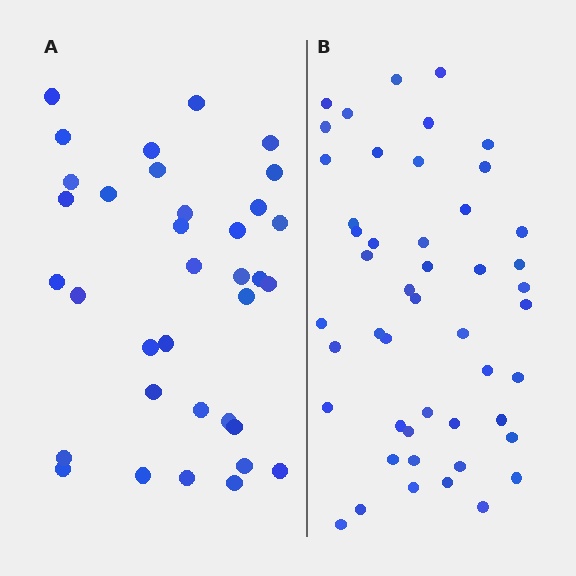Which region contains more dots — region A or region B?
Region B (the right region) has more dots.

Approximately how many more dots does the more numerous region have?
Region B has approximately 15 more dots than region A.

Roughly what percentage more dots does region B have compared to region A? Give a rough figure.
About 35% more.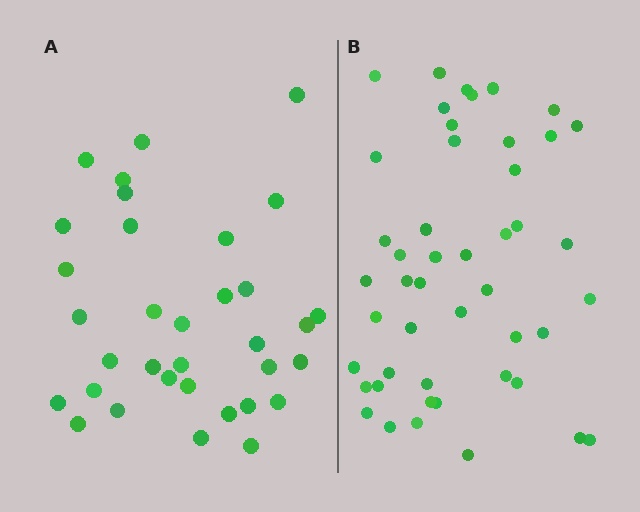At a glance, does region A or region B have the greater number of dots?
Region B (the right region) has more dots.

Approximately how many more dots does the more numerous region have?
Region B has approximately 15 more dots than region A.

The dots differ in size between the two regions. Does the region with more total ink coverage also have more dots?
No. Region A has more total ink coverage because its dots are larger, but region B actually contains more individual dots. Total area can be misleading — the number of items is what matters here.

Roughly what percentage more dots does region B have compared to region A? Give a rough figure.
About 40% more.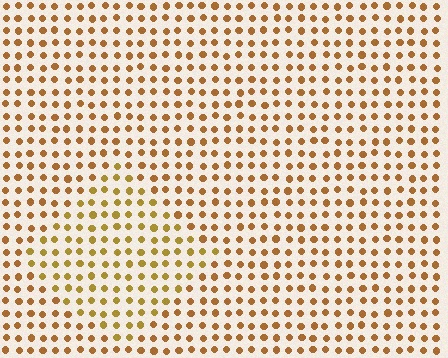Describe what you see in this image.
The image is filled with small brown elements in a uniform arrangement. A diamond-shaped region is visible where the elements are tinted to a slightly different hue, forming a subtle color boundary.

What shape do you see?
I see a diamond.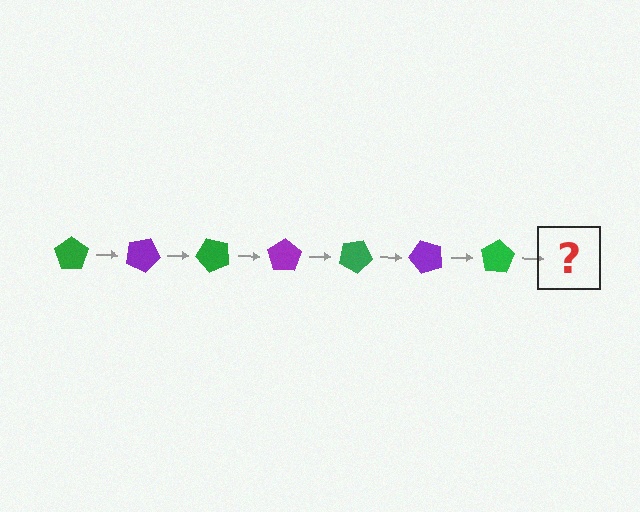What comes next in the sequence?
The next element should be a purple pentagon, rotated 175 degrees from the start.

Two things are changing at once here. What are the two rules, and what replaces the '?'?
The two rules are that it rotates 25 degrees each step and the color cycles through green and purple. The '?' should be a purple pentagon, rotated 175 degrees from the start.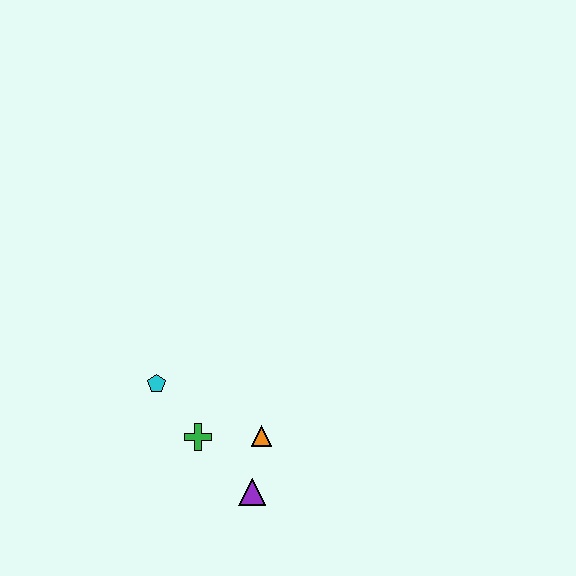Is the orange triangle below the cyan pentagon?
Yes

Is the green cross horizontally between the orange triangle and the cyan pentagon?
Yes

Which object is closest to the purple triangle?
The orange triangle is closest to the purple triangle.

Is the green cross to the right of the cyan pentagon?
Yes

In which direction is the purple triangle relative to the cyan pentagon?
The purple triangle is below the cyan pentagon.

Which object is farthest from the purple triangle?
The cyan pentagon is farthest from the purple triangle.